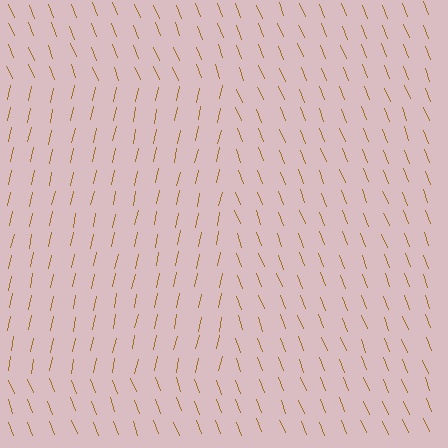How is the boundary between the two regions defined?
The boundary is defined purely by a change in line orientation (approximately 34 degrees difference). All lines are the same color and thickness.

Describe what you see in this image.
The image is filled with small brown line segments. A rectangle region in the image has lines oriented differently from the surrounding lines, creating a visible texture boundary.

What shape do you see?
I see a rectangle.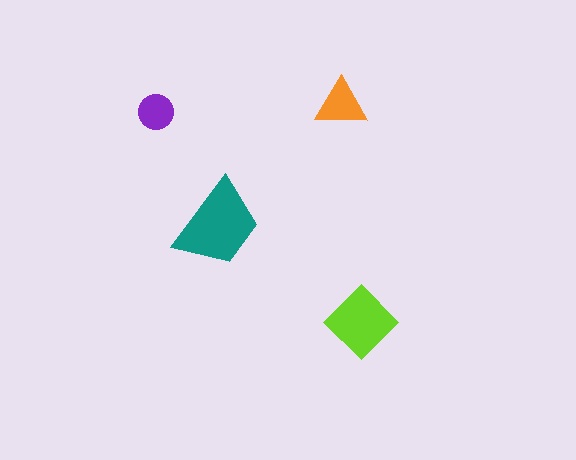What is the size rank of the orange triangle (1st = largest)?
3rd.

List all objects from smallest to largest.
The purple circle, the orange triangle, the lime diamond, the teal trapezoid.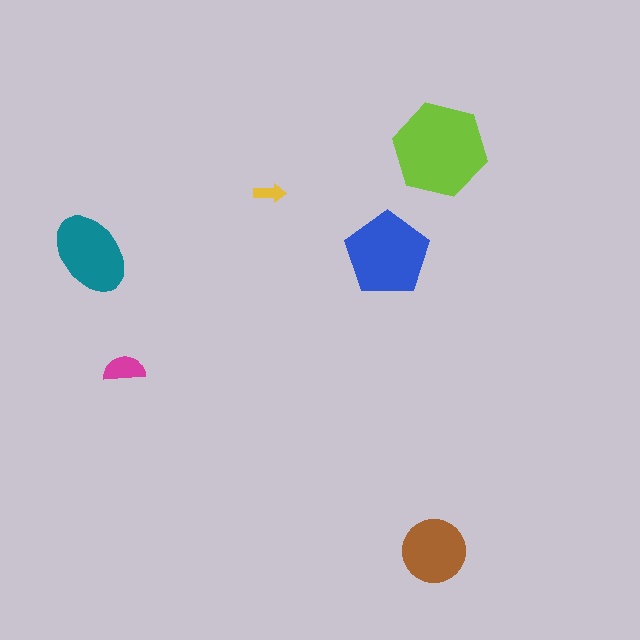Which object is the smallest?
The yellow arrow.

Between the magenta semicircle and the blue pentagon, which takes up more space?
The blue pentagon.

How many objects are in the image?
There are 6 objects in the image.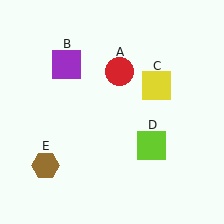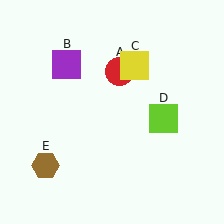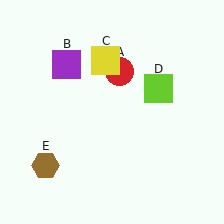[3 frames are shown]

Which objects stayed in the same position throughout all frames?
Red circle (object A) and purple square (object B) and brown hexagon (object E) remained stationary.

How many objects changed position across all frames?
2 objects changed position: yellow square (object C), lime square (object D).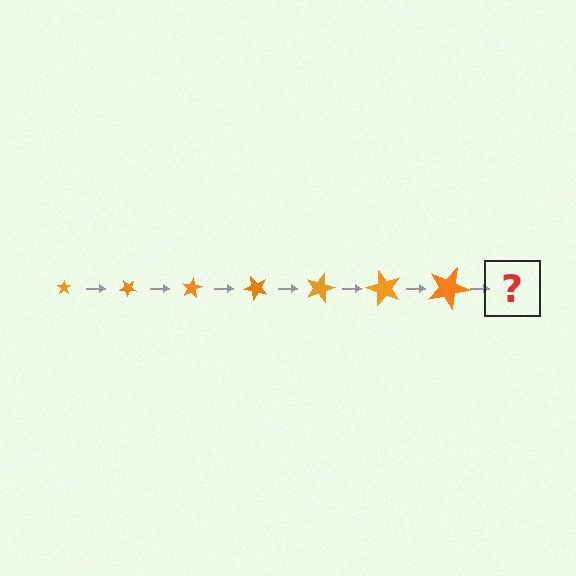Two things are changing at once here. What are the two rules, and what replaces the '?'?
The two rules are that the star grows larger each step and it rotates 40 degrees each step. The '?' should be a star, larger than the previous one and rotated 280 degrees from the start.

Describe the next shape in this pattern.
It should be a star, larger than the previous one and rotated 280 degrees from the start.